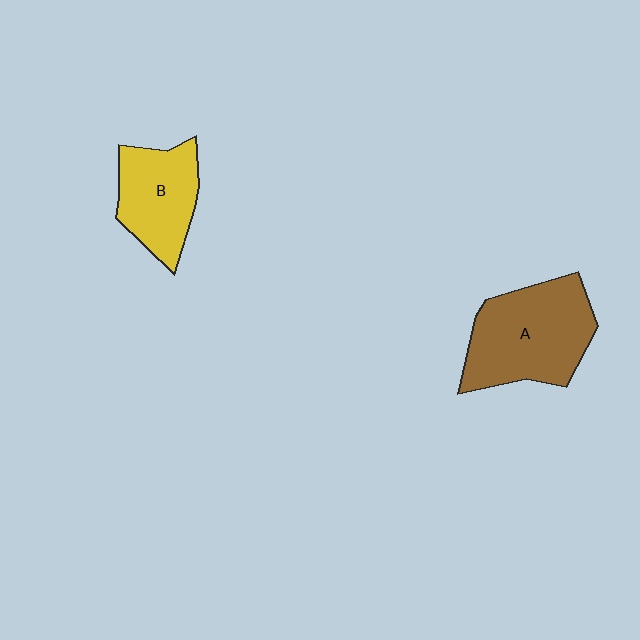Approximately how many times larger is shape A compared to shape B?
Approximately 1.5 times.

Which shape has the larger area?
Shape A (brown).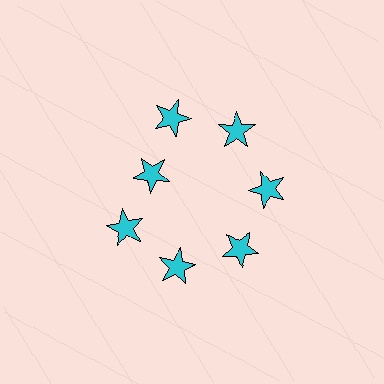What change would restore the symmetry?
The symmetry would be restored by moving it outward, back onto the ring so that all 7 stars sit at equal angles and equal distance from the center.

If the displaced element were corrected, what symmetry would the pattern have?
It would have 7-fold rotational symmetry — the pattern would map onto itself every 51 degrees.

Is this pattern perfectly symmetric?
No. The 7 cyan stars are arranged in a ring, but one element near the 10 o'clock position is pulled inward toward the center, breaking the 7-fold rotational symmetry.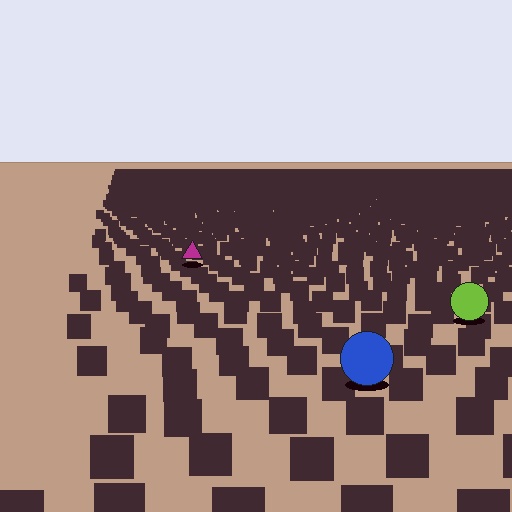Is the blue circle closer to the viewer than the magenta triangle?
Yes. The blue circle is closer — you can tell from the texture gradient: the ground texture is coarser near it.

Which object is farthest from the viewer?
The magenta triangle is farthest from the viewer. It appears smaller and the ground texture around it is denser.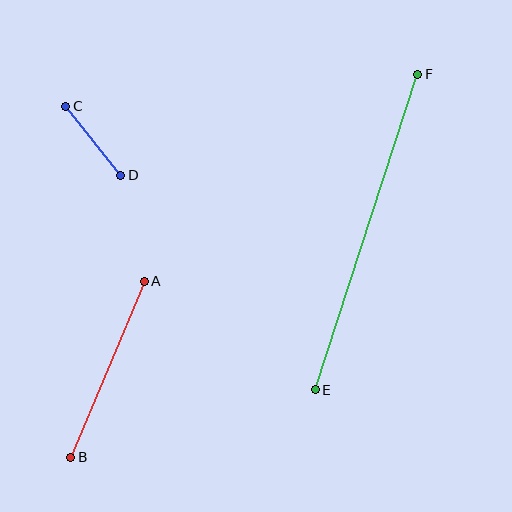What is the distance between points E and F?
The distance is approximately 332 pixels.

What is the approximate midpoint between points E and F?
The midpoint is at approximately (367, 232) pixels.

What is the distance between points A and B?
The distance is approximately 190 pixels.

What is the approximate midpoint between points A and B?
The midpoint is at approximately (108, 369) pixels.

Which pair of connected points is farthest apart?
Points E and F are farthest apart.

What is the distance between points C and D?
The distance is approximately 88 pixels.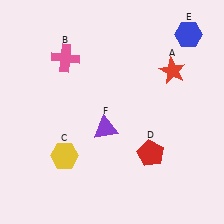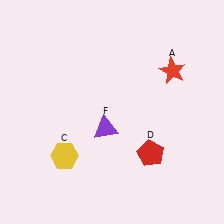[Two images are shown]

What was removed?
The pink cross (B), the blue hexagon (E) were removed in Image 2.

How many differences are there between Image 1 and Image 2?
There are 2 differences between the two images.